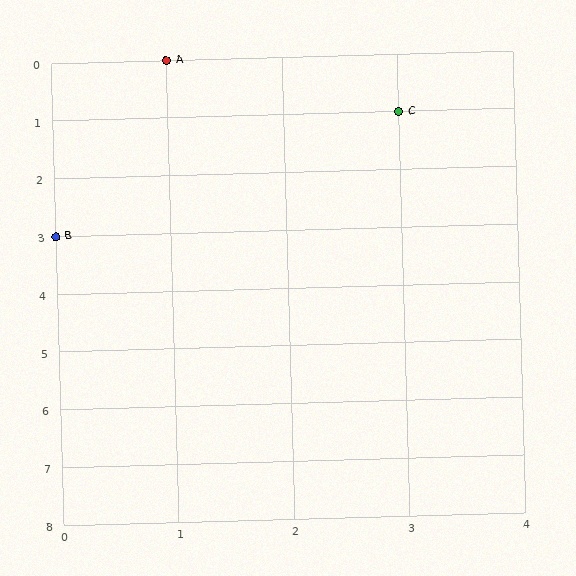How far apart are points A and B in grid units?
Points A and B are 1 column and 3 rows apart (about 3.2 grid units diagonally).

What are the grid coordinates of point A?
Point A is at grid coordinates (1, 0).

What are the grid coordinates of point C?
Point C is at grid coordinates (3, 1).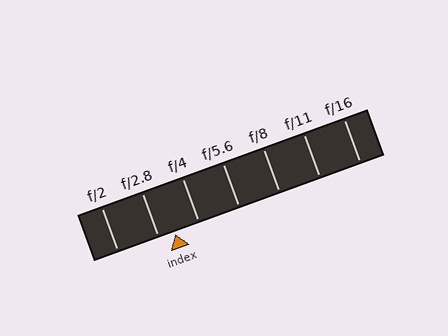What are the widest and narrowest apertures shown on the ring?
The widest aperture shown is f/2 and the narrowest is f/16.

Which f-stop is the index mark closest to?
The index mark is closest to f/2.8.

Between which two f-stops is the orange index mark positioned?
The index mark is between f/2.8 and f/4.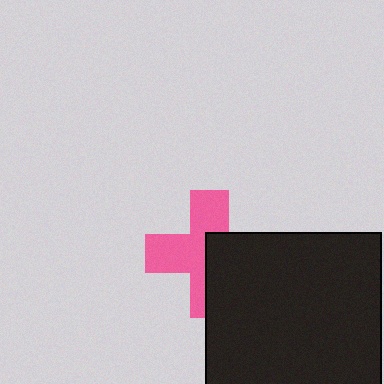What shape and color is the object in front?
The object in front is a black rectangle.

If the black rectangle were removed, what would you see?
You would see the complete pink cross.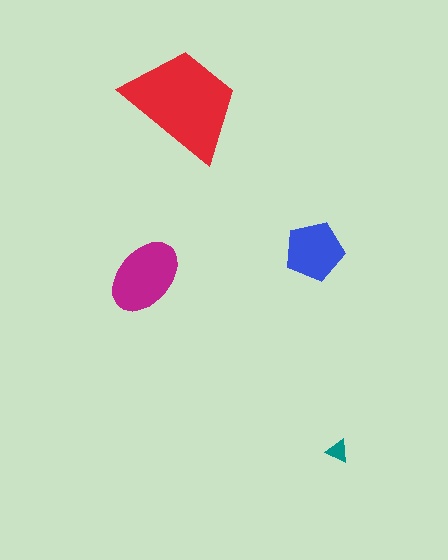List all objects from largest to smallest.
The red trapezoid, the magenta ellipse, the blue pentagon, the teal triangle.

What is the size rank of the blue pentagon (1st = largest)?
3rd.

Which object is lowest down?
The teal triangle is bottommost.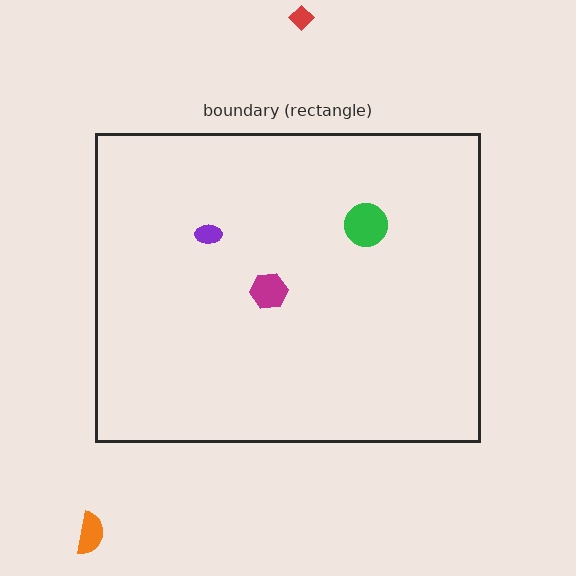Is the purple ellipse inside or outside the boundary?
Inside.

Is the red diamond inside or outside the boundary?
Outside.